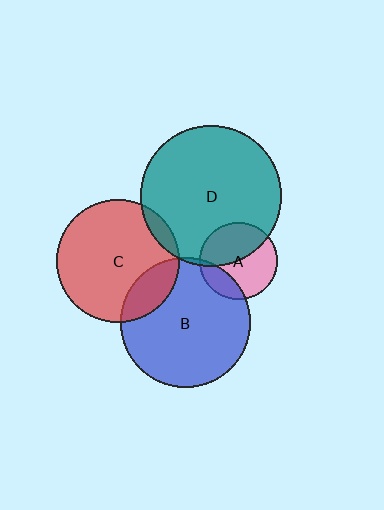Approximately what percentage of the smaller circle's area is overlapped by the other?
Approximately 5%.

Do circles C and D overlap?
Yes.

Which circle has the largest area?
Circle D (teal).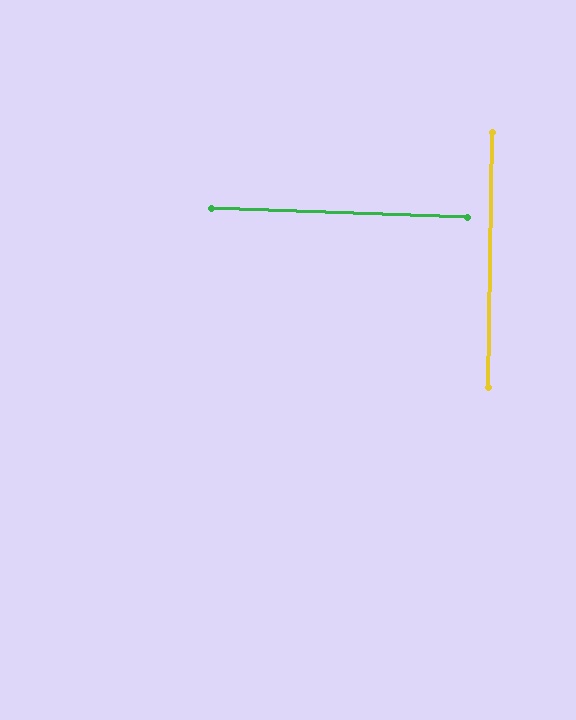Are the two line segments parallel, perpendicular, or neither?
Perpendicular — they meet at approximately 89°.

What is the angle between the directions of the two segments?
Approximately 89 degrees.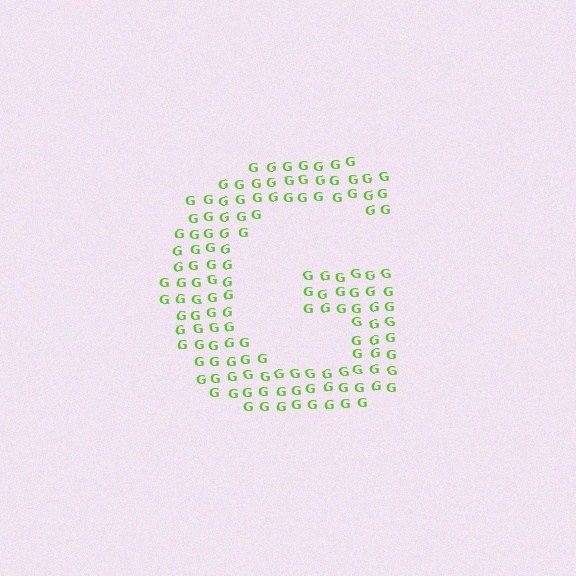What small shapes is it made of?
It is made of small letter G's.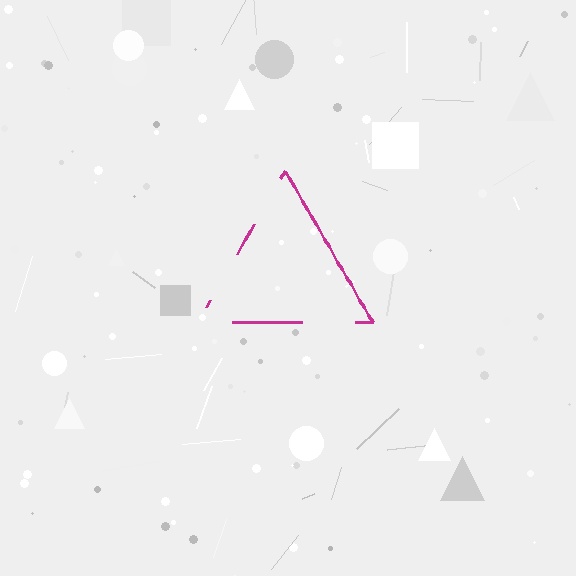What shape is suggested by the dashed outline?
The dashed outline suggests a triangle.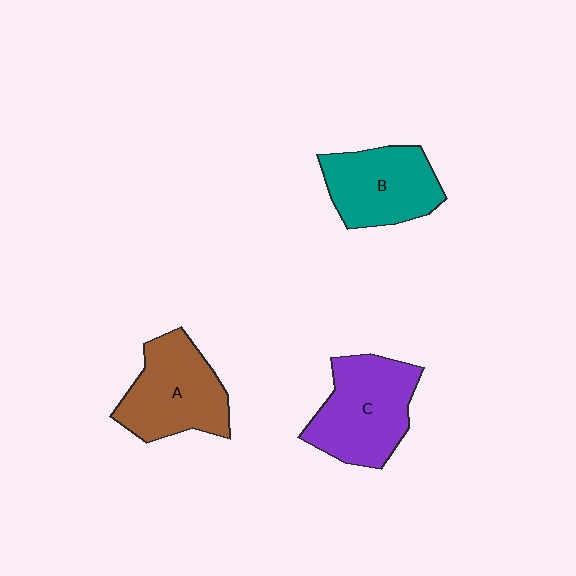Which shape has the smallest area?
Shape B (teal).